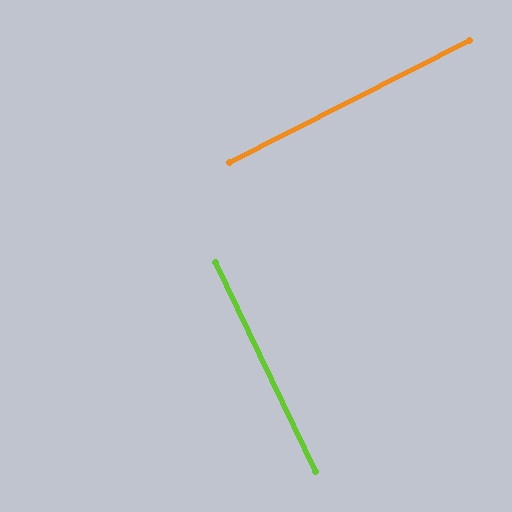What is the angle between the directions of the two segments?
Approximately 89 degrees.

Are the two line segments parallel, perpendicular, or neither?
Perpendicular — they meet at approximately 89°.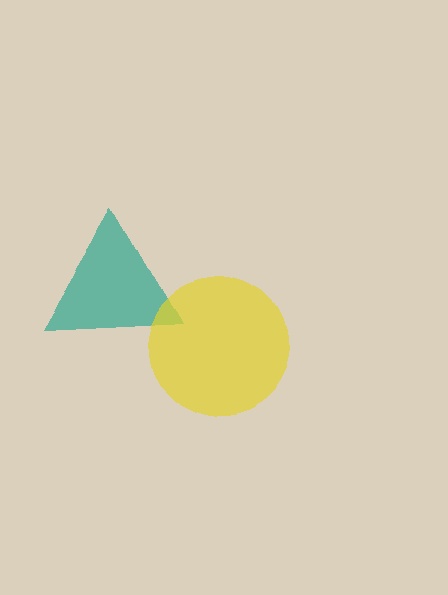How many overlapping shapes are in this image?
There are 2 overlapping shapes in the image.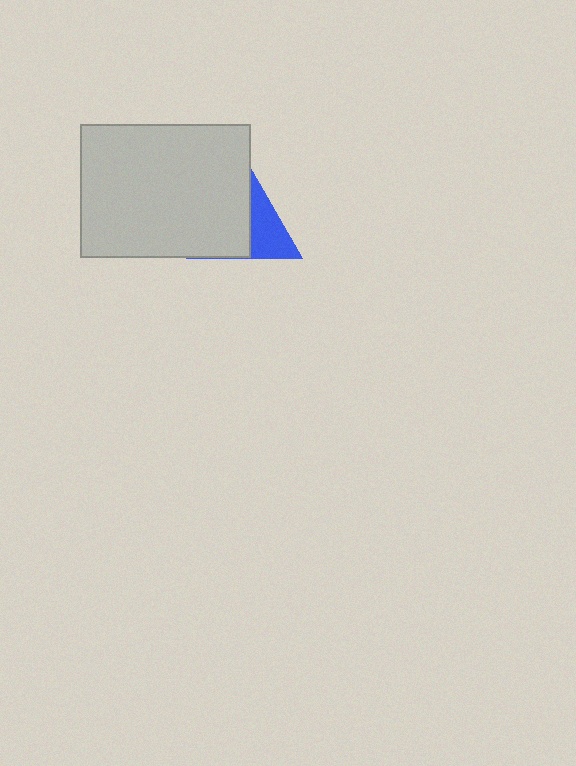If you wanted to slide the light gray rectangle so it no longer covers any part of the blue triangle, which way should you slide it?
Slide it left — that is the most direct way to separate the two shapes.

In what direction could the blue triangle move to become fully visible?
The blue triangle could move right. That would shift it out from behind the light gray rectangle entirely.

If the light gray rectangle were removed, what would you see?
You would see the complete blue triangle.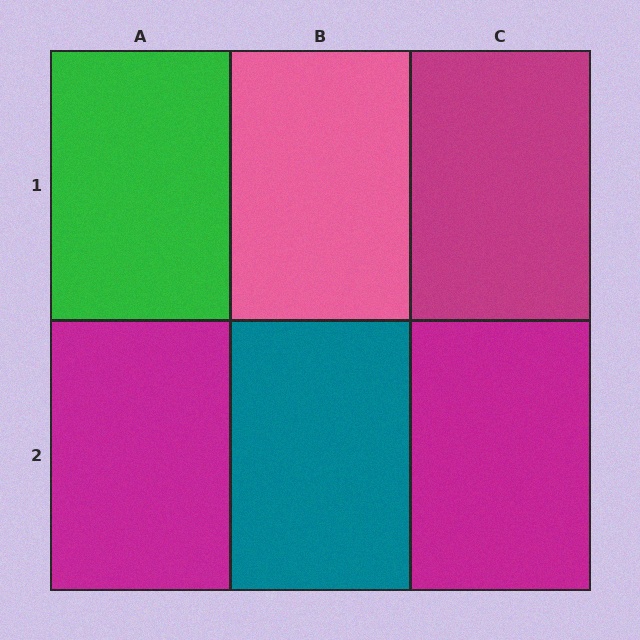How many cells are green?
1 cell is green.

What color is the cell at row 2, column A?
Magenta.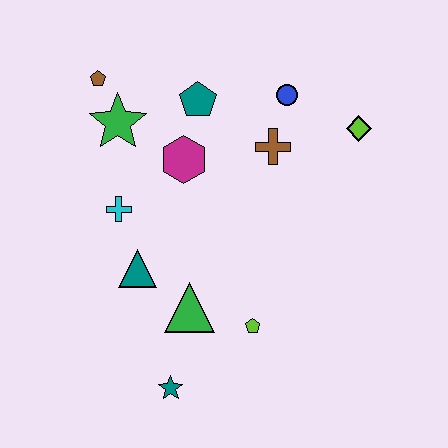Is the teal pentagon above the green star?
Yes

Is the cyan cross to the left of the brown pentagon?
No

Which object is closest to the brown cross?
The blue circle is closest to the brown cross.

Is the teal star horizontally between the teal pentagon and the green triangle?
No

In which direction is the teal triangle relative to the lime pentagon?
The teal triangle is to the left of the lime pentagon.